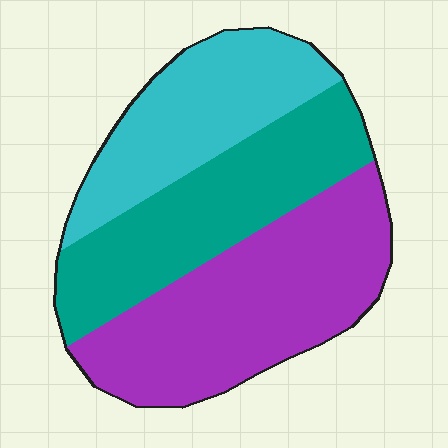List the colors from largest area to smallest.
From largest to smallest: purple, teal, cyan.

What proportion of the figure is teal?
Teal takes up between a sixth and a third of the figure.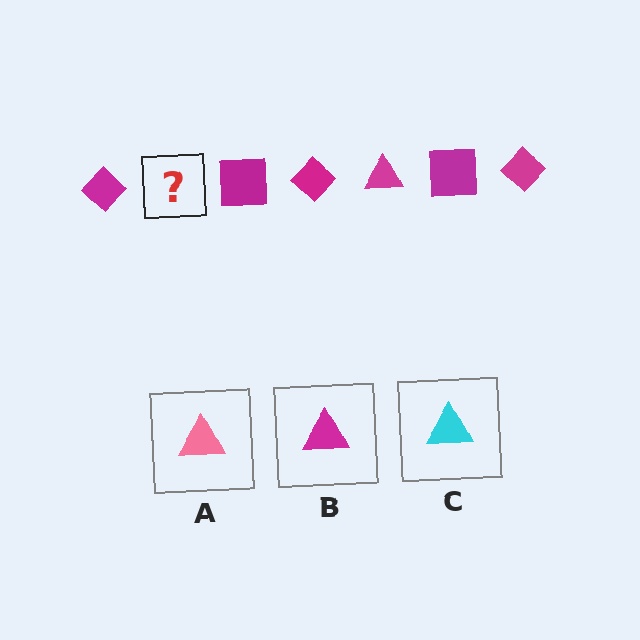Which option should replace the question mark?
Option B.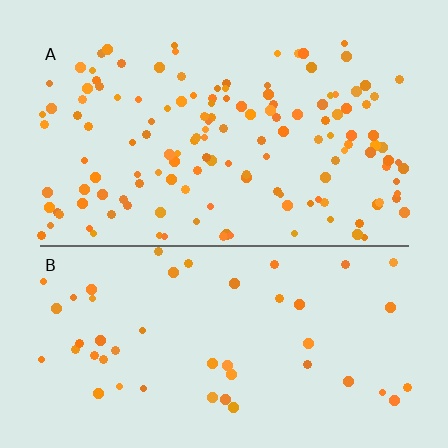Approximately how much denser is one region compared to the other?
Approximately 2.9× — region A over region B.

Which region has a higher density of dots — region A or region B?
A (the top).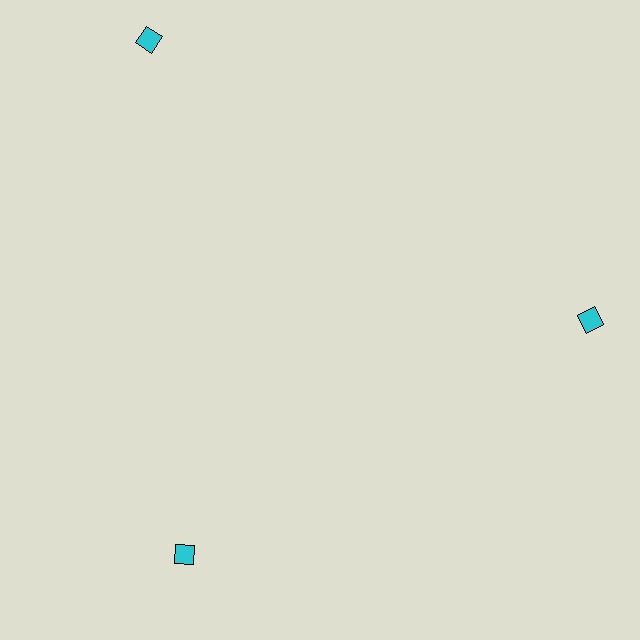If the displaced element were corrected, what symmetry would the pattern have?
It would have 3-fold rotational symmetry — the pattern would map onto itself every 120 degrees.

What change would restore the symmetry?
The symmetry would be restored by moving it inward, back onto the ring so that all 3 squares sit at equal angles and equal distance from the center.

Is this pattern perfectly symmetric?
No. The 3 cyan squares are arranged in a ring, but one element near the 11 o'clock position is pushed outward from the center, breaking the 3-fold rotational symmetry.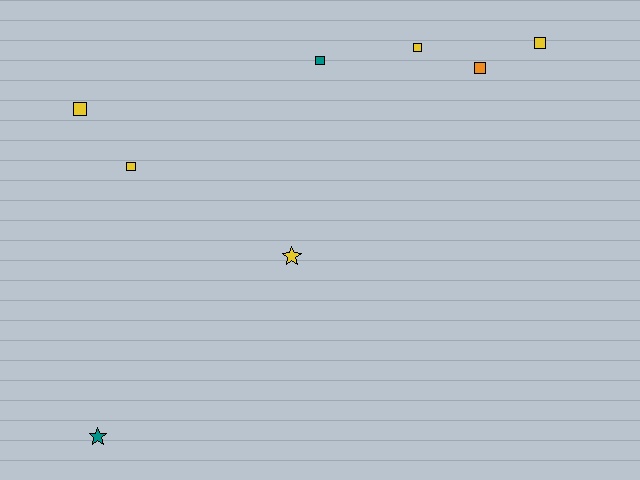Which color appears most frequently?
Yellow, with 5 objects.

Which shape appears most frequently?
Square, with 6 objects.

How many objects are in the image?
There are 8 objects.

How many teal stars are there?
There is 1 teal star.